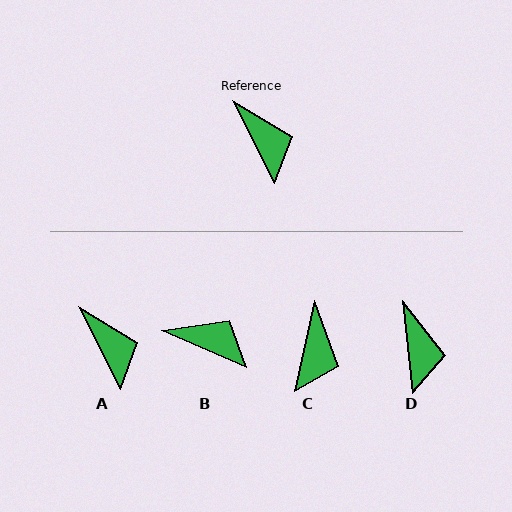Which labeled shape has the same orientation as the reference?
A.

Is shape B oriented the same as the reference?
No, it is off by about 40 degrees.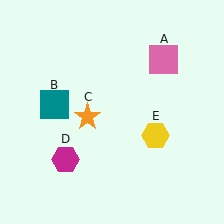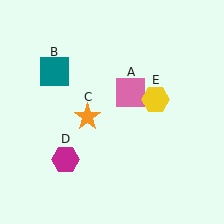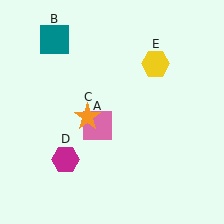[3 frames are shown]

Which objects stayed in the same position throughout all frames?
Orange star (object C) and magenta hexagon (object D) remained stationary.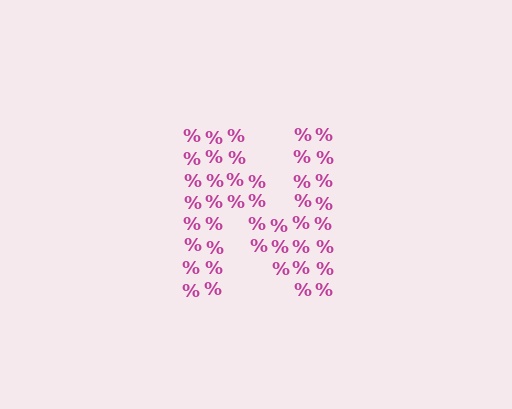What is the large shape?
The large shape is the letter N.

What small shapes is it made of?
It is made of small percent signs.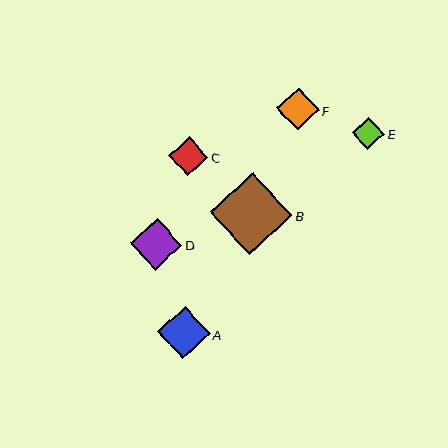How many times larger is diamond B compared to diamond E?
Diamond B is approximately 2.5 times the size of diamond E.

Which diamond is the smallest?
Diamond E is the smallest with a size of approximately 33 pixels.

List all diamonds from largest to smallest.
From largest to smallest: B, A, D, F, C, E.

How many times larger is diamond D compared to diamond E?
Diamond D is approximately 1.6 times the size of diamond E.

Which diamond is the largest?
Diamond B is the largest with a size of approximately 82 pixels.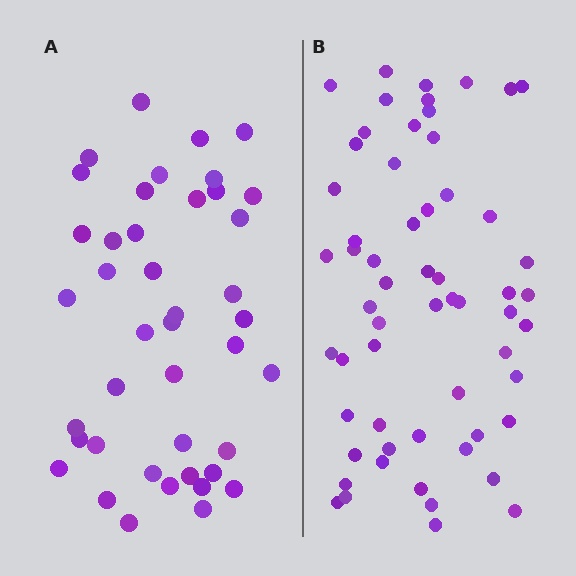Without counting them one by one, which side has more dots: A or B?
Region B (the right region) has more dots.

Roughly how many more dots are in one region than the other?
Region B has approximately 15 more dots than region A.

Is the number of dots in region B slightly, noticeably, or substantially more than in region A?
Region B has noticeably more, but not dramatically so. The ratio is roughly 1.4 to 1.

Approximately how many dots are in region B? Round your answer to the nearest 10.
About 60 dots. (The exact count is 59, which rounds to 60.)